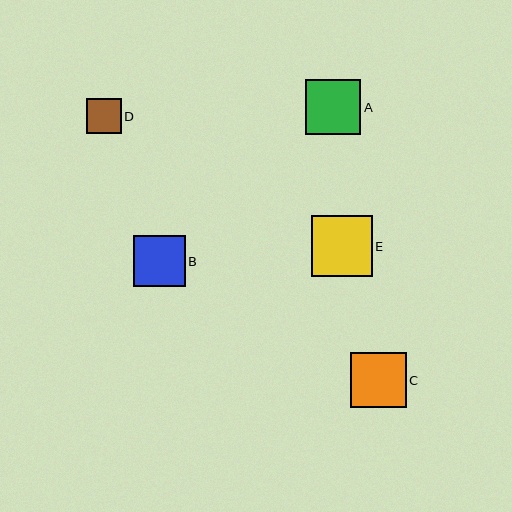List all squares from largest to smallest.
From largest to smallest: E, C, A, B, D.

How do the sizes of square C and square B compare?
Square C and square B are approximately the same size.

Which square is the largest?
Square E is the largest with a size of approximately 61 pixels.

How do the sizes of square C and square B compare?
Square C and square B are approximately the same size.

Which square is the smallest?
Square D is the smallest with a size of approximately 35 pixels.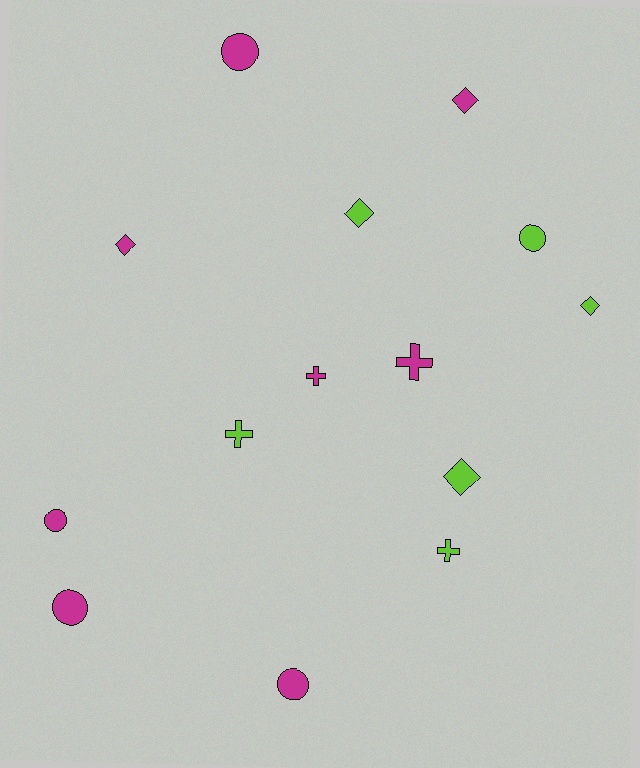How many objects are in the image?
There are 14 objects.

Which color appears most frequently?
Magenta, with 8 objects.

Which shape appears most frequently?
Circle, with 5 objects.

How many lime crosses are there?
There are 2 lime crosses.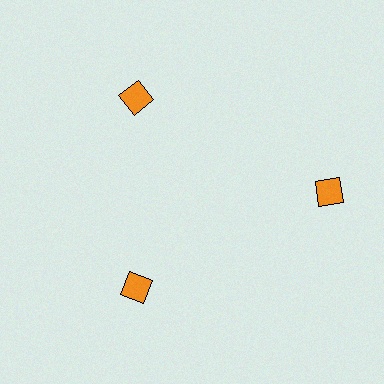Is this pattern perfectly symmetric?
No. The 3 orange diamonds are arranged in a ring, but one element near the 3 o'clock position is pushed outward from the center, breaking the 3-fold rotational symmetry.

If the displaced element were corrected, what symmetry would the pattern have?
It would have 3-fold rotational symmetry — the pattern would map onto itself every 120 degrees.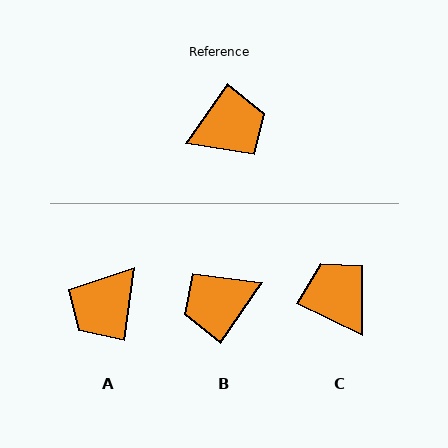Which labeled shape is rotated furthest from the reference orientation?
B, about 179 degrees away.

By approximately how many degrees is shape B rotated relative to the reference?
Approximately 179 degrees clockwise.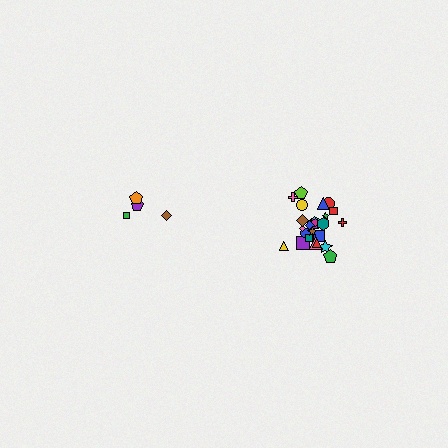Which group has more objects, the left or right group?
The right group.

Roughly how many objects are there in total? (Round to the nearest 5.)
Roughly 30 objects in total.